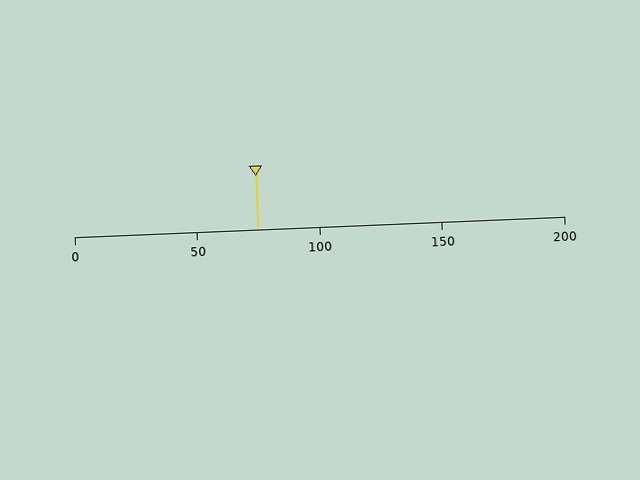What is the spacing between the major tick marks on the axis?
The major ticks are spaced 50 apart.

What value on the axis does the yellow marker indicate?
The marker indicates approximately 75.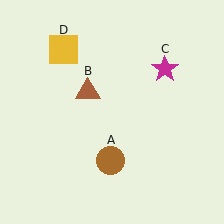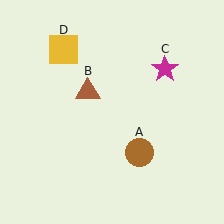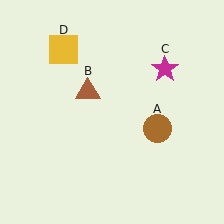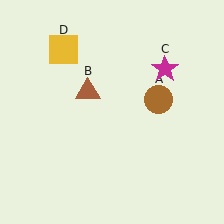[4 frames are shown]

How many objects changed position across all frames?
1 object changed position: brown circle (object A).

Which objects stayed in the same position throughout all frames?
Brown triangle (object B) and magenta star (object C) and yellow square (object D) remained stationary.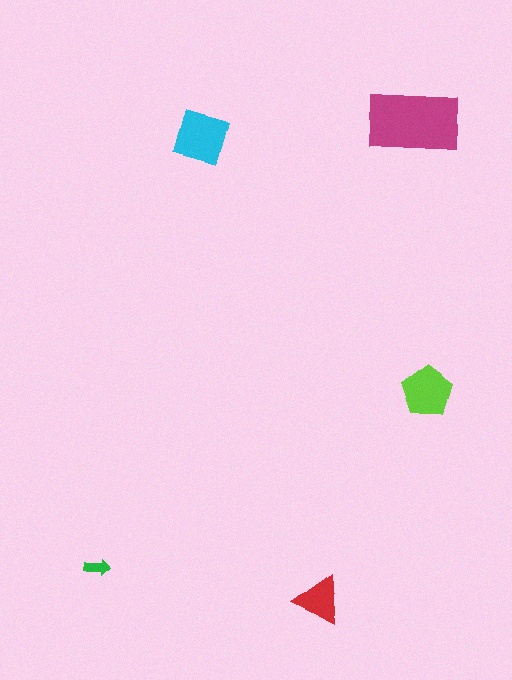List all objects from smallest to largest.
The green arrow, the red triangle, the lime pentagon, the cyan square, the magenta rectangle.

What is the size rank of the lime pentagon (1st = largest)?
3rd.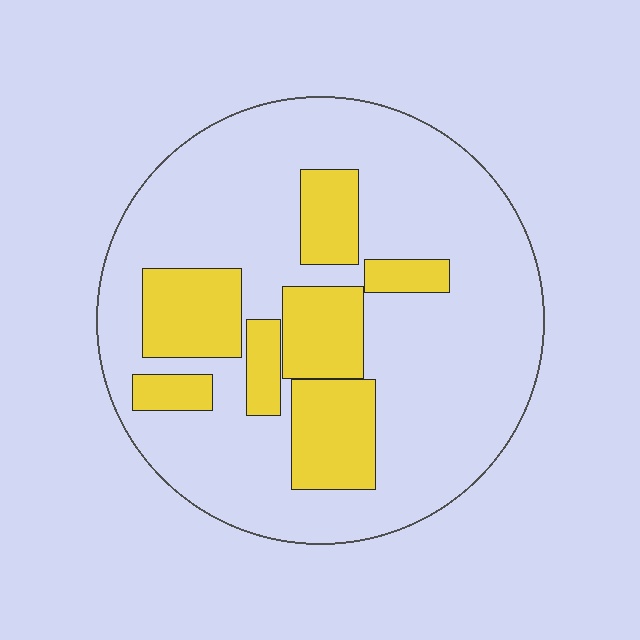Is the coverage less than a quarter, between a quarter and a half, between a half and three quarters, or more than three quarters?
Between a quarter and a half.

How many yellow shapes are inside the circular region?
7.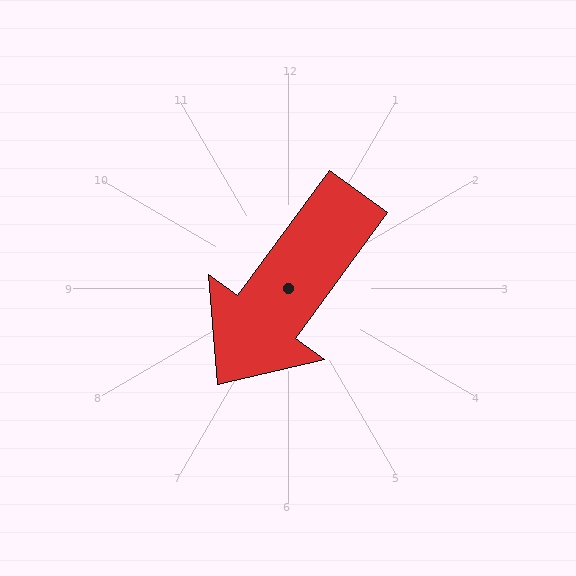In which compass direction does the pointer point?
Southwest.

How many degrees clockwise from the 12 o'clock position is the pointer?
Approximately 216 degrees.